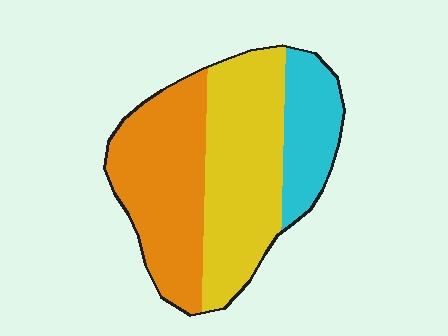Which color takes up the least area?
Cyan, at roughly 20%.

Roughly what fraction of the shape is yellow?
Yellow takes up about two fifths (2/5) of the shape.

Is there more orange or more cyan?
Orange.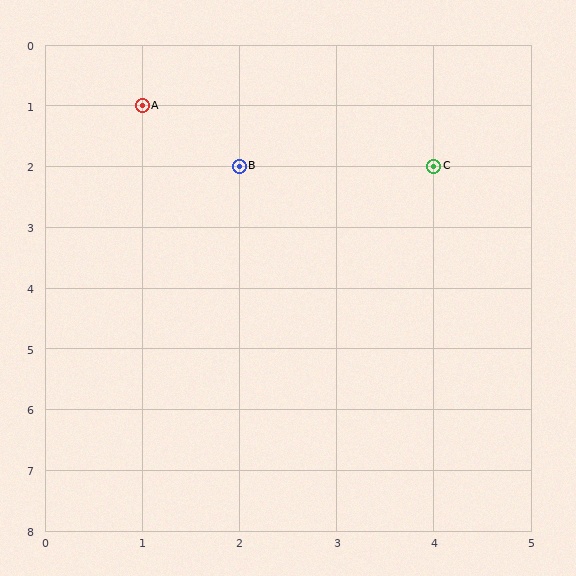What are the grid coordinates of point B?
Point B is at grid coordinates (2, 2).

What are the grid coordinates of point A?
Point A is at grid coordinates (1, 1).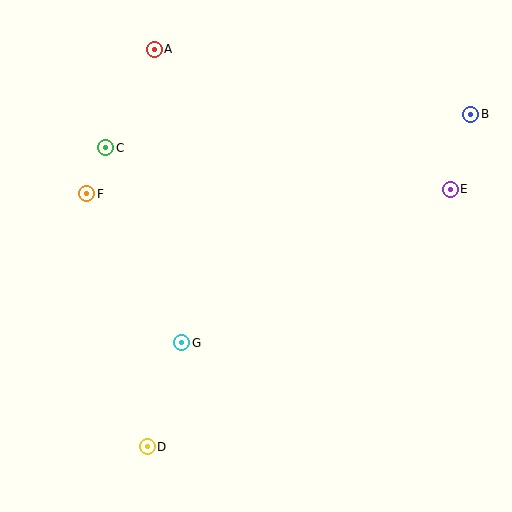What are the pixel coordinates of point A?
Point A is at (154, 49).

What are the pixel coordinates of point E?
Point E is at (450, 189).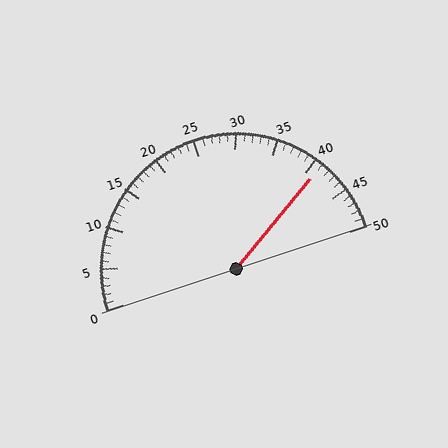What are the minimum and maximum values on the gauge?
The gauge ranges from 0 to 50.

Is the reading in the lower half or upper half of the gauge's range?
The reading is in the upper half of the range (0 to 50).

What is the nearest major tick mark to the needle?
The nearest major tick mark is 40.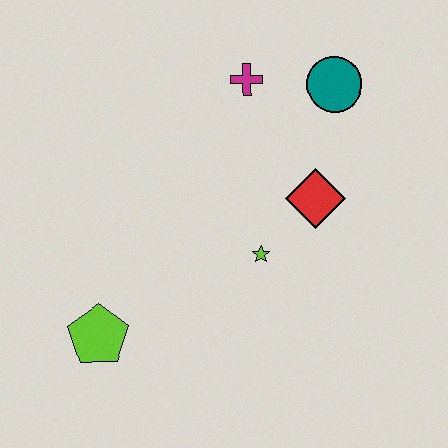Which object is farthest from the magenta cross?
The lime pentagon is farthest from the magenta cross.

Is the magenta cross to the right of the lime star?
No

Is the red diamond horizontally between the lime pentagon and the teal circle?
Yes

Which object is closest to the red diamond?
The lime star is closest to the red diamond.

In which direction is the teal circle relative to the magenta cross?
The teal circle is to the right of the magenta cross.